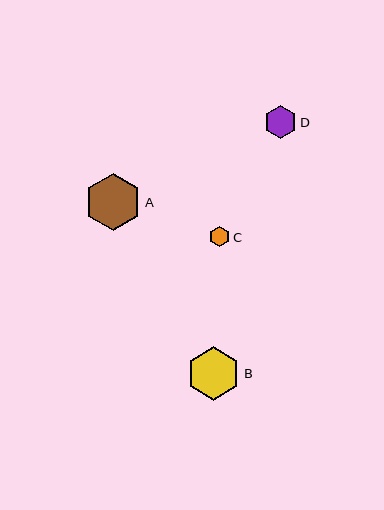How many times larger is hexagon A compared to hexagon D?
Hexagon A is approximately 1.8 times the size of hexagon D.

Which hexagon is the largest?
Hexagon A is the largest with a size of approximately 57 pixels.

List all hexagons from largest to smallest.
From largest to smallest: A, B, D, C.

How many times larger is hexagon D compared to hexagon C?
Hexagon D is approximately 1.6 times the size of hexagon C.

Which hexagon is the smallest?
Hexagon C is the smallest with a size of approximately 21 pixels.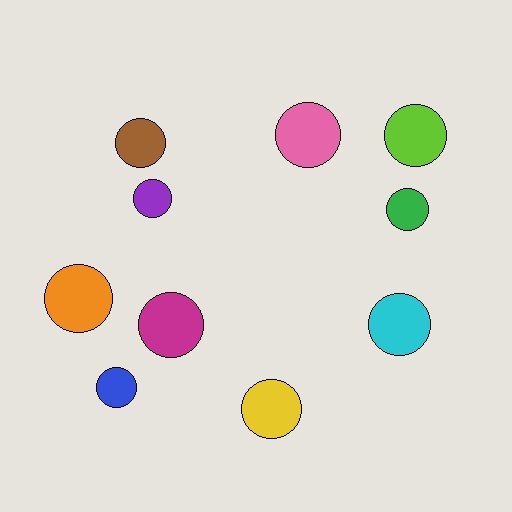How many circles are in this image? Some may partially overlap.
There are 10 circles.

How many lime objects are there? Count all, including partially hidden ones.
There is 1 lime object.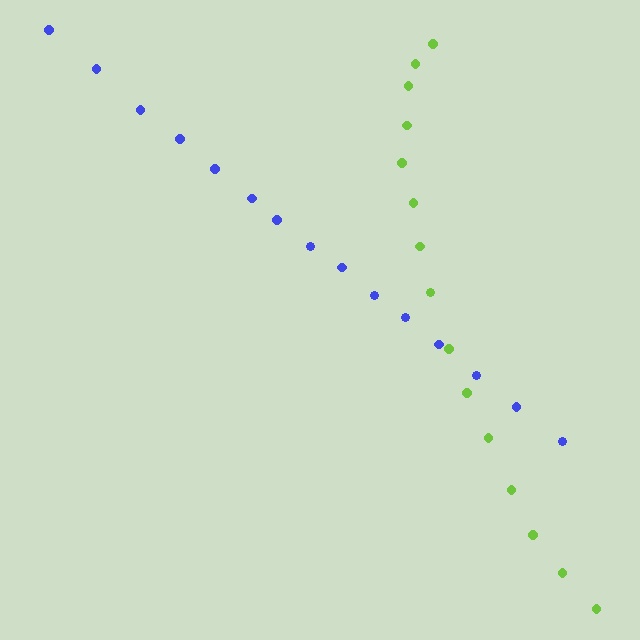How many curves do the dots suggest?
There are 2 distinct paths.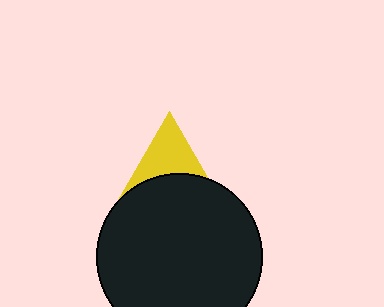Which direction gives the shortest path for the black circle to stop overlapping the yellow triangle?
Moving down gives the shortest separation.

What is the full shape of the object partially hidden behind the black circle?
The partially hidden object is a yellow triangle.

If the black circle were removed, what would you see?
You would see the complete yellow triangle.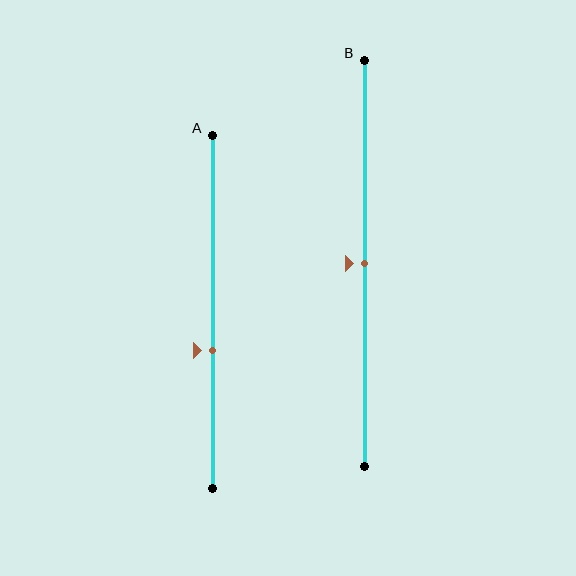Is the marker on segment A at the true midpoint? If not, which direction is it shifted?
No, the marker on segment A is shifted downward by about 11% of the segment length.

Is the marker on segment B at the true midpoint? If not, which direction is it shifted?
Yes, the marker on segment B is at the true midpoint.